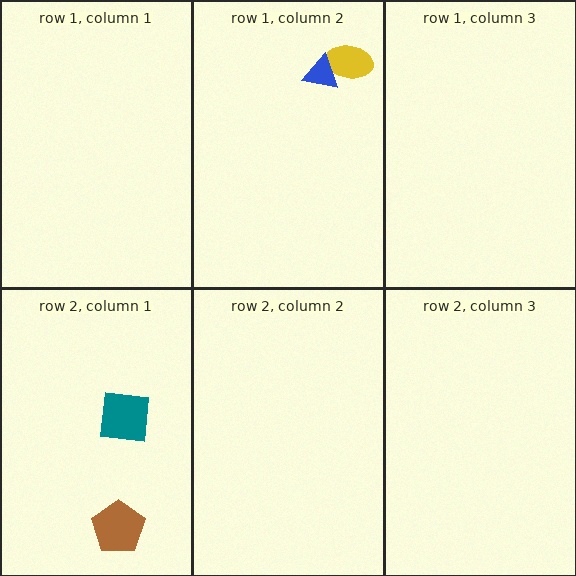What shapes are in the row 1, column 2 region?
The yellow ellipse, the blue triangle.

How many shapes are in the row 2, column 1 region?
2.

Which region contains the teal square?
The row 2, column 1 region.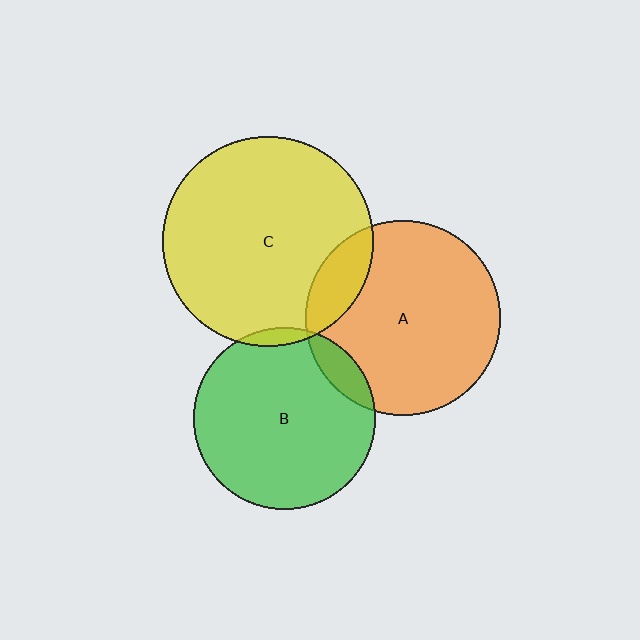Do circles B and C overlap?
Yes.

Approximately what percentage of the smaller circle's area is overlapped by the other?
Approximately 5%.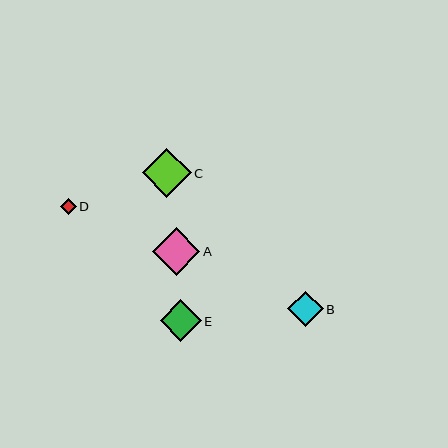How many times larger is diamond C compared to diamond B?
Diamond C is approximately 1.4 times the size of diamond B.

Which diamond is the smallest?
Diamond D is the smallest with a size of approximately 16 pixels.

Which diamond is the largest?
Diamond C is the largest with a size of approximately 49 pixels.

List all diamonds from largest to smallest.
From largest to smallest: C, A, E, B, D.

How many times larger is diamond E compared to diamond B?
Diamond E is approximately 1.2 times the size of diamond B.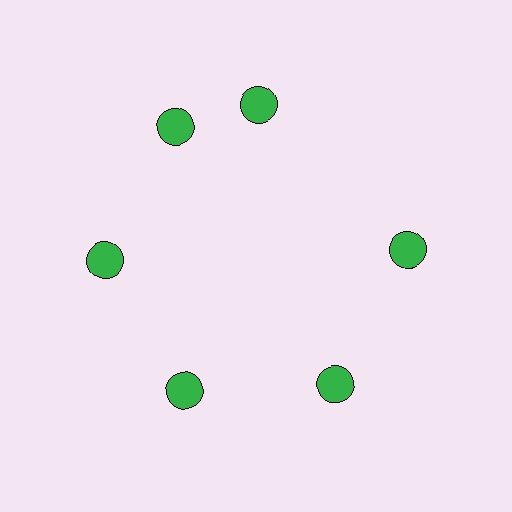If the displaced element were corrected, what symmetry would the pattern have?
It would have 6-fold rotational symmetry — the pattern would map onto itself every 60 degrees.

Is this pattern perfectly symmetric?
No. The 6 green circles are arranged in a ring, but one element near the 1 o'clock position is rotated out of alignment along the ring, breaking the 6-fold rotational symmetry.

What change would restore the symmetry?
The symmetry would be restored by rotating it back into even spacing with its neighbors so that all 6 circles sit at equal angles and equal distance from the center.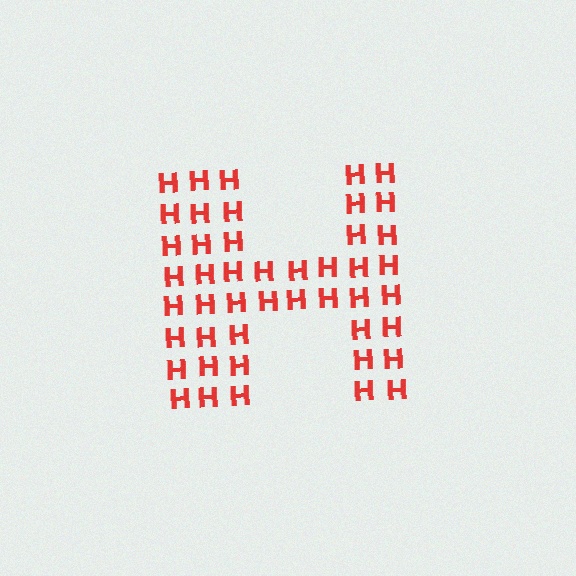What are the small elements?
The small elements are letter H's.